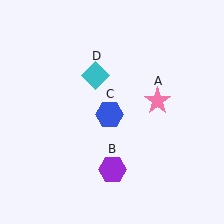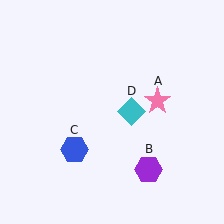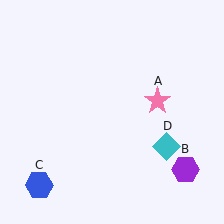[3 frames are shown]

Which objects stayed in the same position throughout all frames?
Pink star (object A) remained stationary.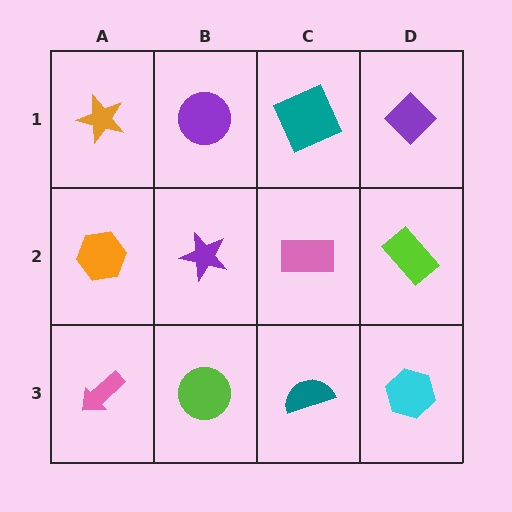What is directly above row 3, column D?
A lime rectangle.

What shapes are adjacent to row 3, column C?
A pink rectangle (row 2, column C), a lime circle (row 3, column B), a cyan hexagon (row 3, column D).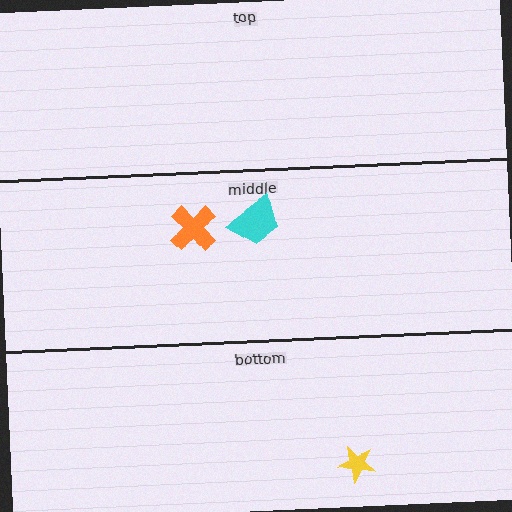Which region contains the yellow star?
The bottom region.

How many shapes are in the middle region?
2.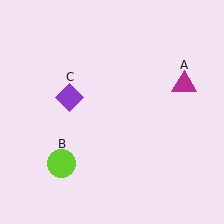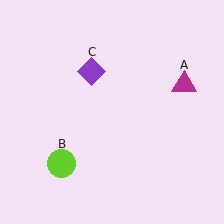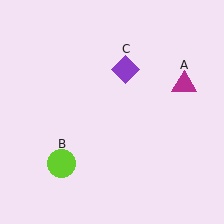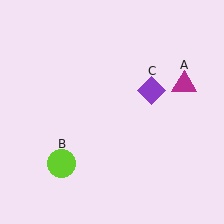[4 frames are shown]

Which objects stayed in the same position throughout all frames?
Magenta triangle (object A) and lime circle (object B) remained stationary.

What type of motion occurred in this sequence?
The purple diamond (object C) rotated clockwise around the center of the scene.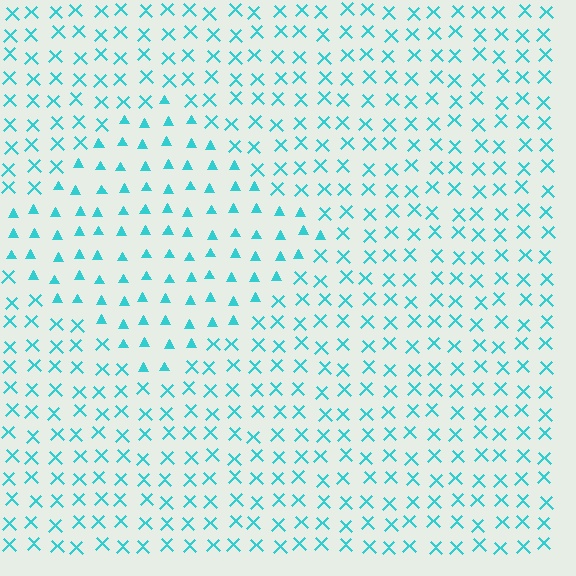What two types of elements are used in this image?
The image uses triangles inside the diamond region and X marks outside it.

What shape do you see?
I see a diamond.